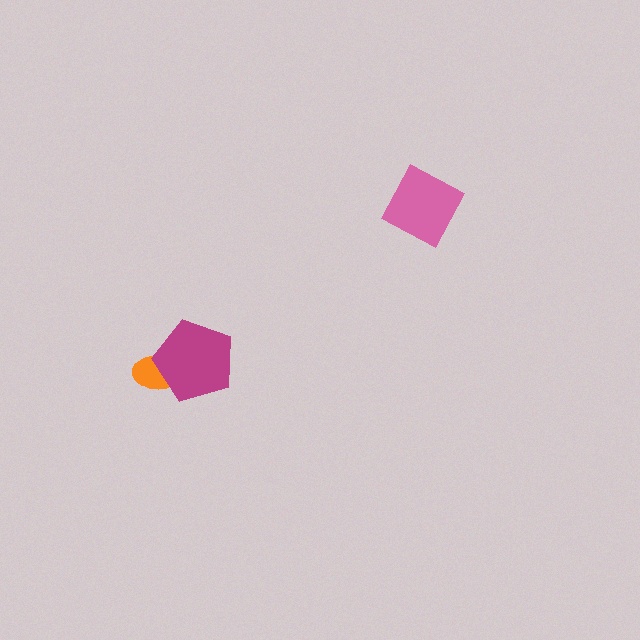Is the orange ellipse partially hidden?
Yes, it is partially covered by another shape.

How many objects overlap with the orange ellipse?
1 object overlaps with the orange ellipse.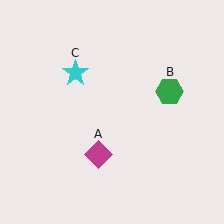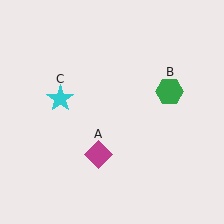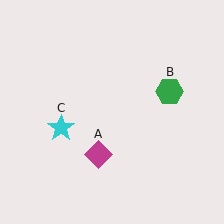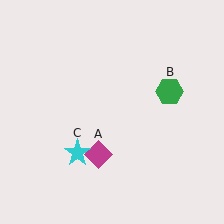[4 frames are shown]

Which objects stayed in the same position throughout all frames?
Magenta diamond (object A) and green hexagon (object B) remained stationary.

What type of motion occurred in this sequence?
The cyan star (object C) rotated counterclockwise around the center of the scene.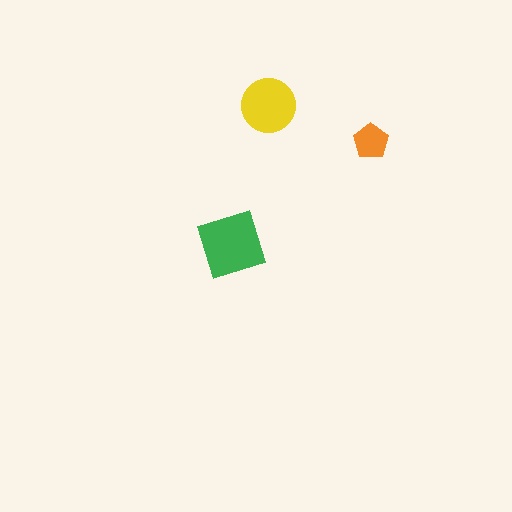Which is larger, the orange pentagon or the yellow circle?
The yellow circle.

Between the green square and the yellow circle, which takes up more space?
The green square.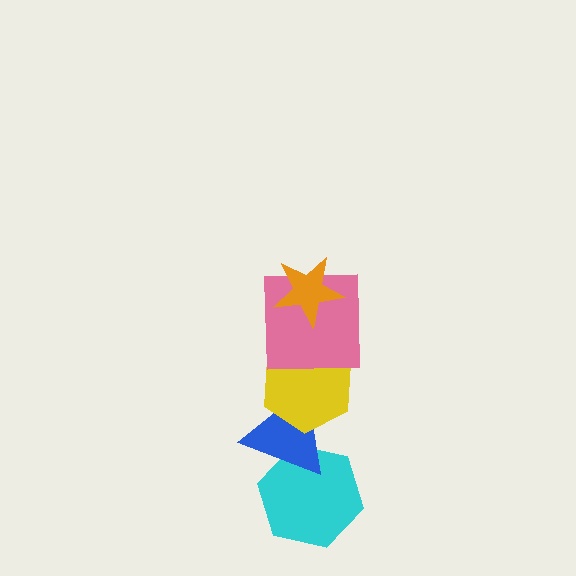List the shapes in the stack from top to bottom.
From top to bottom: the orange star, the pink square, the yellow hexagon, the blue triangle, the cyan hexagon.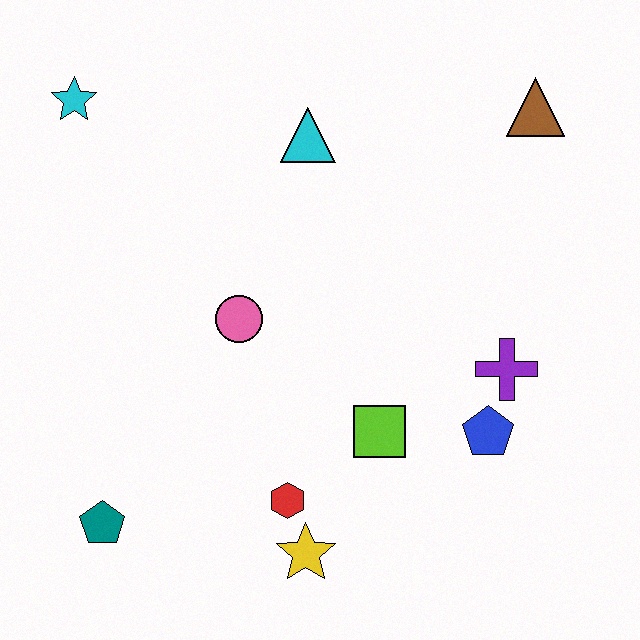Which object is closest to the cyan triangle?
The pink circle is closest to the cyan triangle.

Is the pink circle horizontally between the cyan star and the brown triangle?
Yes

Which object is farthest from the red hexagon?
The brown triangle is farthest from the red hexagon.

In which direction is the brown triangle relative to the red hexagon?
The brown triangle is above the red hexagon.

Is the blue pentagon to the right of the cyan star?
Yes